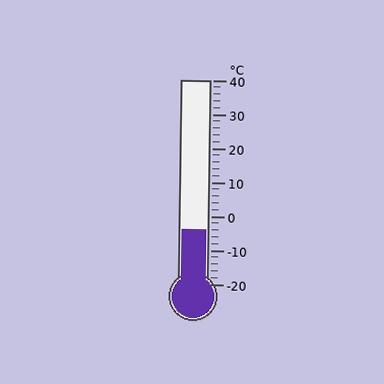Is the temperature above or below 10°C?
The temperature is below 10°C.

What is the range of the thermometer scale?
The thermometer scale ranges from -20°C to 40°C.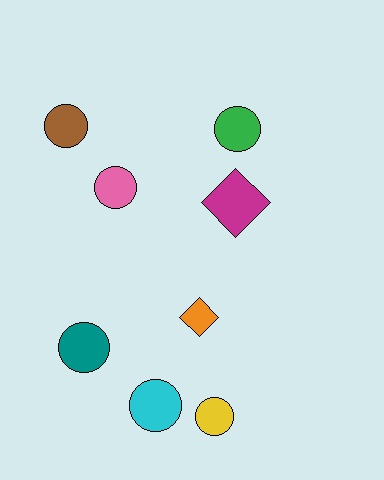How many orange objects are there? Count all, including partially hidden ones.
There is 1 orange object.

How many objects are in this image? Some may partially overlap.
There are 8 objects.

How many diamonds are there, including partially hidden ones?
There are 2 diamonds.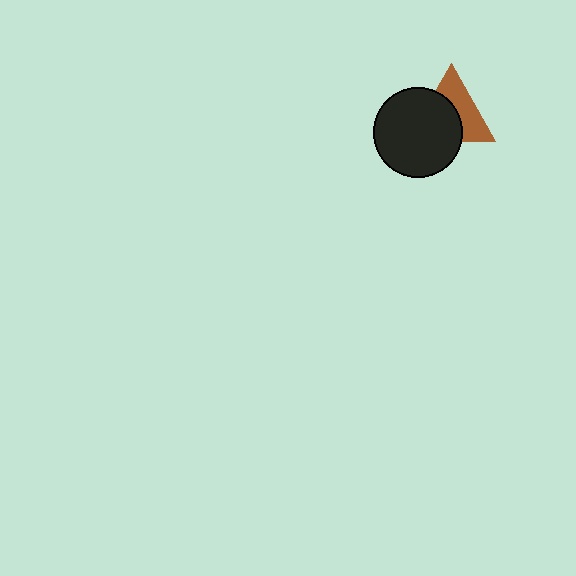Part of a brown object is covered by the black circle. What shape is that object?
It is a triangle.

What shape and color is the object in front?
The object in front is a black circle.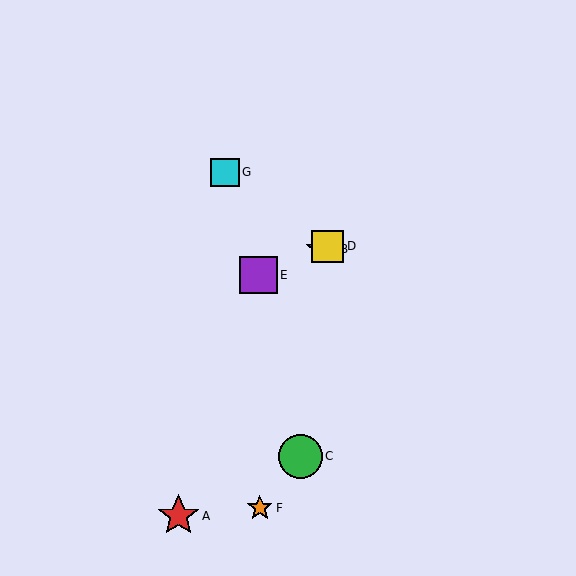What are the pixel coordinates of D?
Object D is at (328, 246).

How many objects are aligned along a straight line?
3 objects (B, D, E) are aligned along a straight line.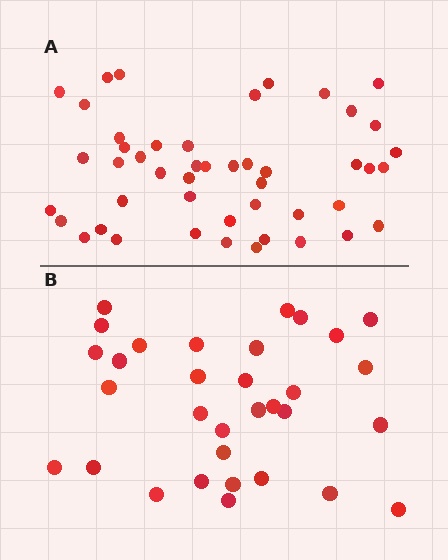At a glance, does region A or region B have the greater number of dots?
Region A (the top region) has more dots.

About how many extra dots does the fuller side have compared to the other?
Region A has approximately 15 more dots than region B.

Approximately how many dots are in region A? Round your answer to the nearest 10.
About 50 dots. (The exact count is 47, which rounds to 50.)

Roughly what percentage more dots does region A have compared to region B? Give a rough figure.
About 45% more.